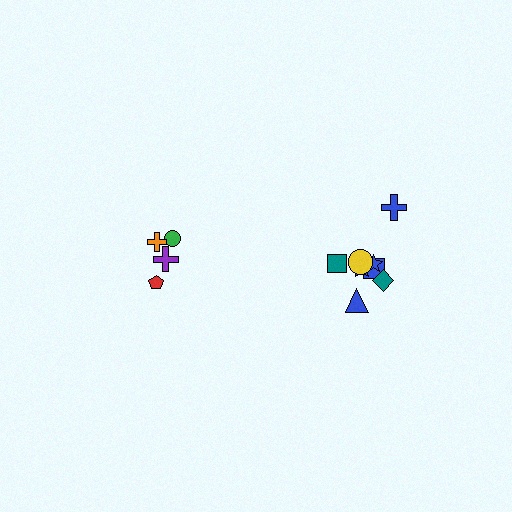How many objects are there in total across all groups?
There are 12 objects.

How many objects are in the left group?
There are 4 objects.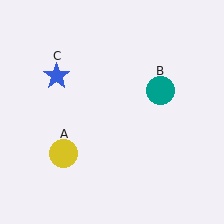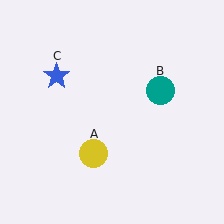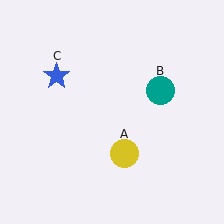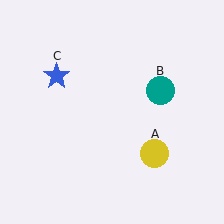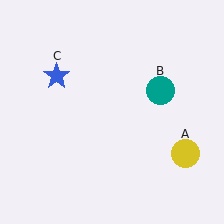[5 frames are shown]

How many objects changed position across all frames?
1 object changed position: yellow circle (object A).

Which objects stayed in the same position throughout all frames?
Teal circle (object B) and blue star (object C) remained stationary.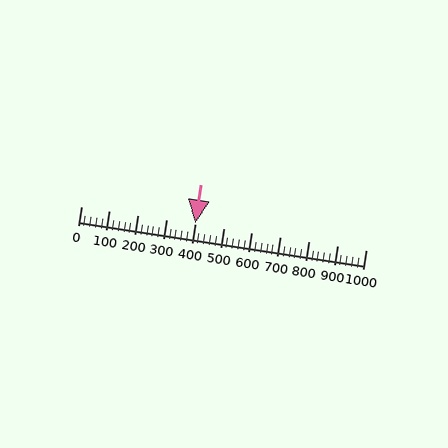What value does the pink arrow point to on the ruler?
The pink arrow points to approximately 400.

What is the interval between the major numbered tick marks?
The major tick marks are spaced 100 units apart.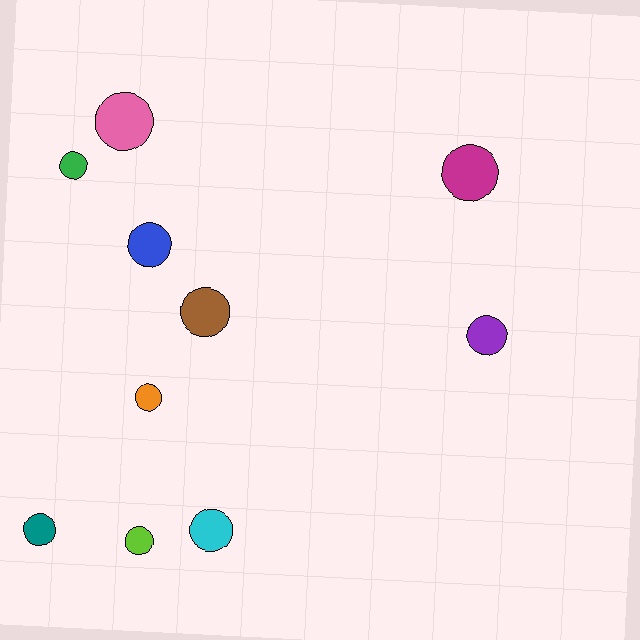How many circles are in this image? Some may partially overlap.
There are 10 circles.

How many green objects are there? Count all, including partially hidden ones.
There is 1 green object.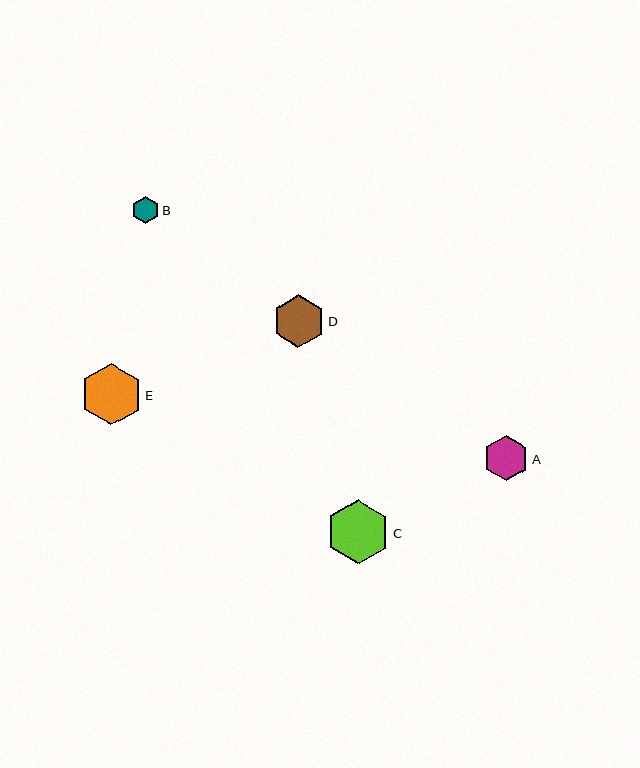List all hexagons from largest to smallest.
From largest to smallest: C, E, D, A, B.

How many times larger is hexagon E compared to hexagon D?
Hexagon E is approximately 1.2 times the size of hexagon D.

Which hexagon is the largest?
Hexagon C is the largest with a size of approximately 64 pixels.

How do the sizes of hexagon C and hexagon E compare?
Hexagon C and hexagon E are approximately the same size.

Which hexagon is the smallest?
Hexagon B is the smallest with a size of approximately 27 pixels.